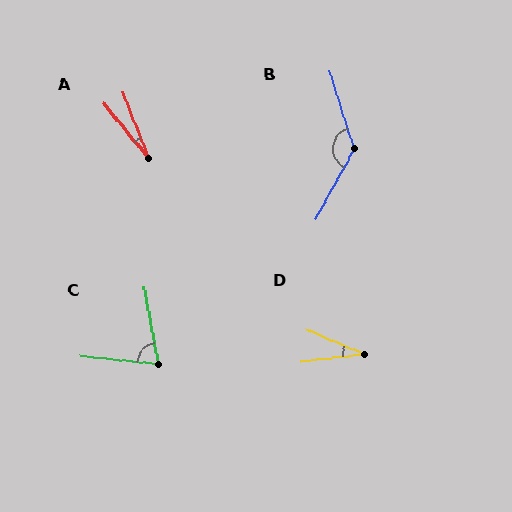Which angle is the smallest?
A, at approximately 18 degrees.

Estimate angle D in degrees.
Approximately 30 degrees.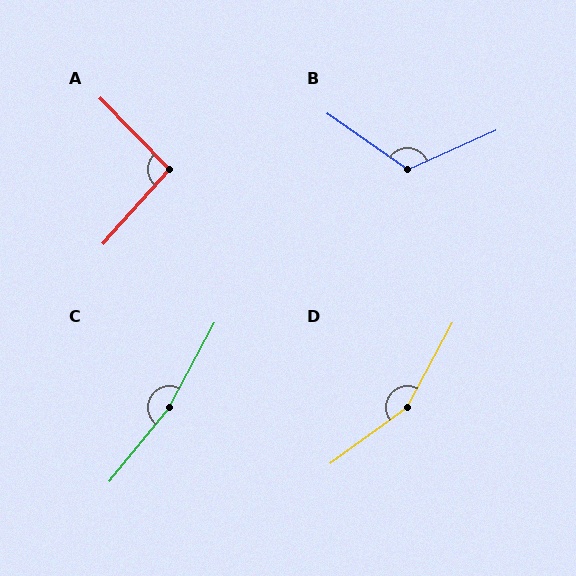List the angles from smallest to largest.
A (94°), B (121°), D (155°), C (169°).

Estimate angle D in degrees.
Approximately 155 degrees.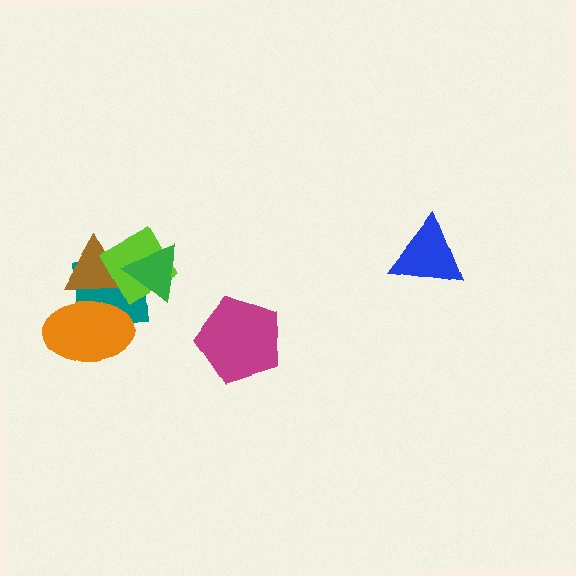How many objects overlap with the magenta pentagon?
0 objects overlap with the magenta pentagon.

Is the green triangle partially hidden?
No, no other shape covers it.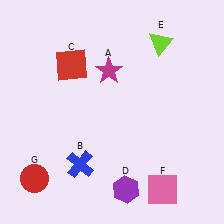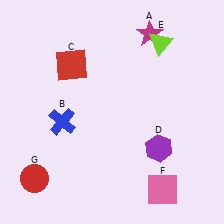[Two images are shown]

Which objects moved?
The objects that moved are: the magenta star (A), the blue cross (B), the purple hexagon (D).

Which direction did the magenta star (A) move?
The magenta star (A) moved right.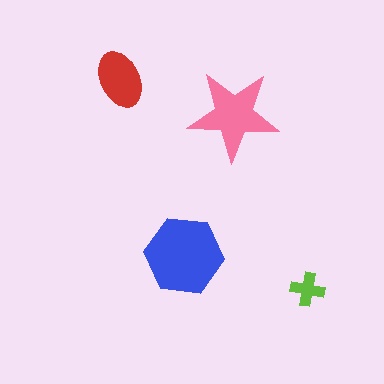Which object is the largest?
The blue hexagon.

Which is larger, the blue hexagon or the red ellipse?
The blue hexagon.